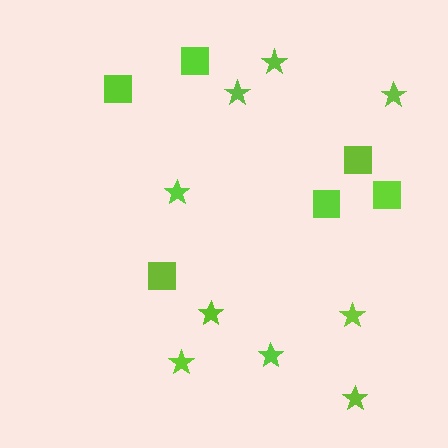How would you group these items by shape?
There are 2 groups: one group of stars (9) and one group of squares (6).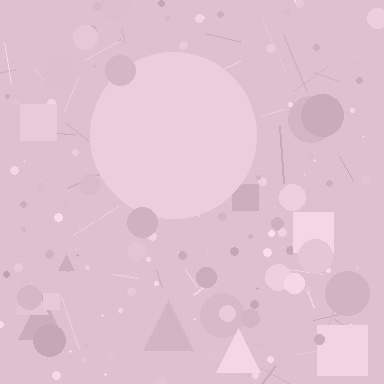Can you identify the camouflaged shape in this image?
The camouflaged shape is a circle.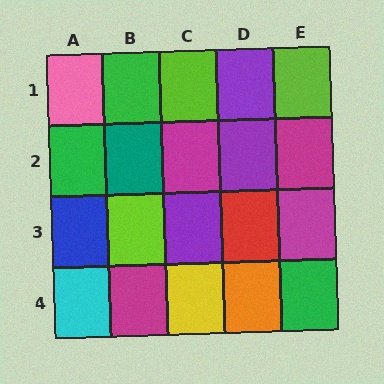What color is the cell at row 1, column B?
Green.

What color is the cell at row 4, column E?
Green.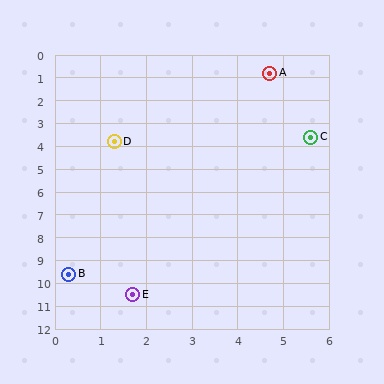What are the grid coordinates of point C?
Point C is at approximately (5.6, 3.6).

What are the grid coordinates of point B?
Point B is at approximately (0.3, 9.6).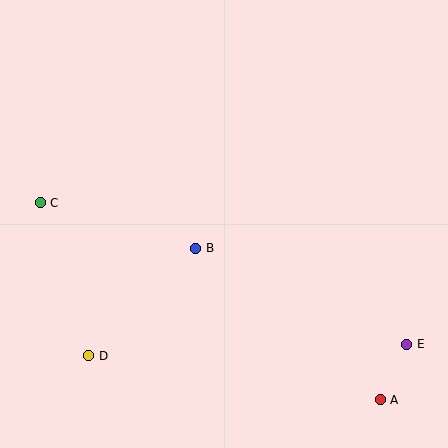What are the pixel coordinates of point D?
Point D is at (89, 356).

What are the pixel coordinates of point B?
Point B is at (196, 248).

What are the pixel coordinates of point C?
Point C is at (40, 203).